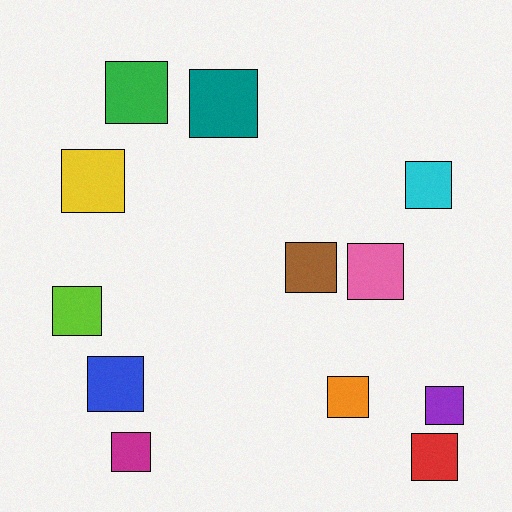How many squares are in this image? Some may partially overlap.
There are 12 squares.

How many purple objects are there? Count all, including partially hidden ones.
There is 1 purple object.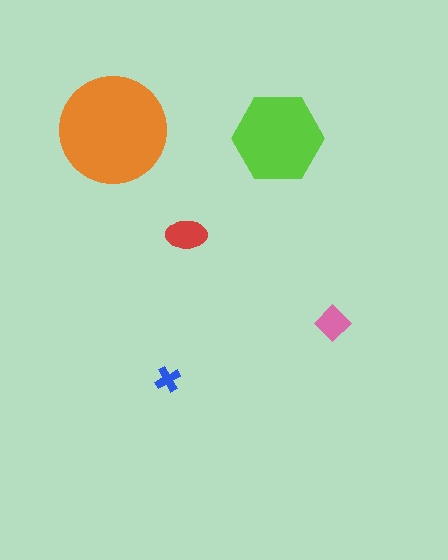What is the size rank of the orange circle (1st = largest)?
1st.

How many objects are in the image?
There are 5 objects in the image.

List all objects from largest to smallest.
The orange circle, the lime hexagon, the red ellipse, the pink diamond, the blue cross.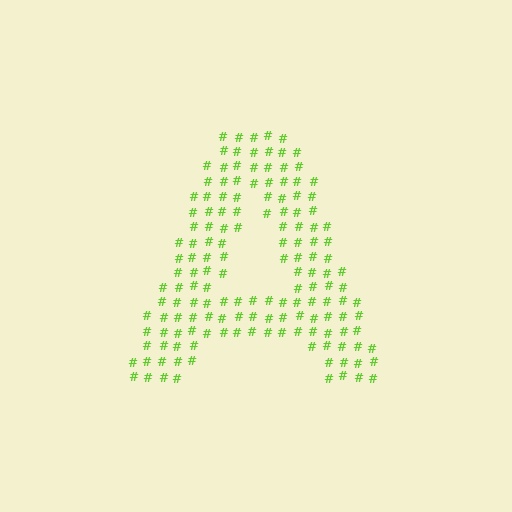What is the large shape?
The large shape is the letter A.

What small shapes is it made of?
It is made of small hash symbols.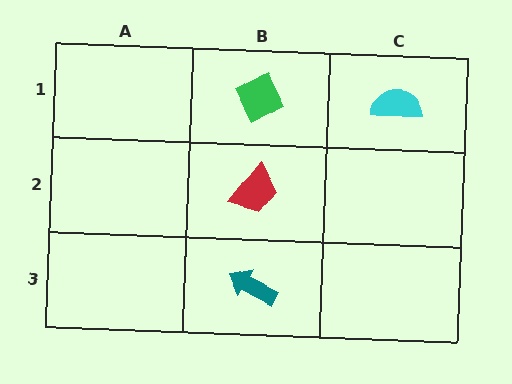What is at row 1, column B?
A green diamond.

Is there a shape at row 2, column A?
No, that cell is empty.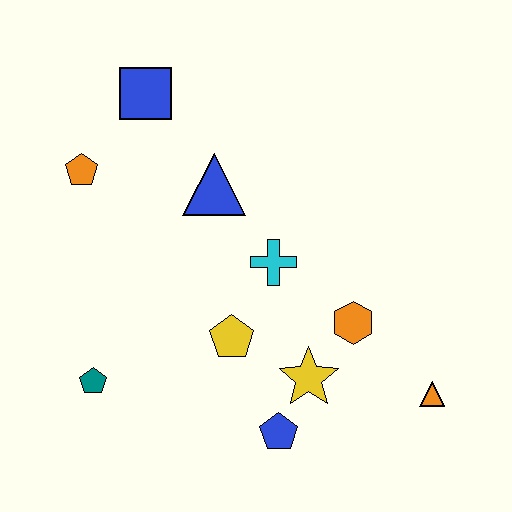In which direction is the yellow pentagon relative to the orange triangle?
The yellow pentagon is to the left of the orange triangle.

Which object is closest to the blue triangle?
The cyan cross is closest to the blue triangle.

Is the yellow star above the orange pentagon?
No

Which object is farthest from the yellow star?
The blue square is farthest from the yellow star.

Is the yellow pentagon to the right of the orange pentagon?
Yes